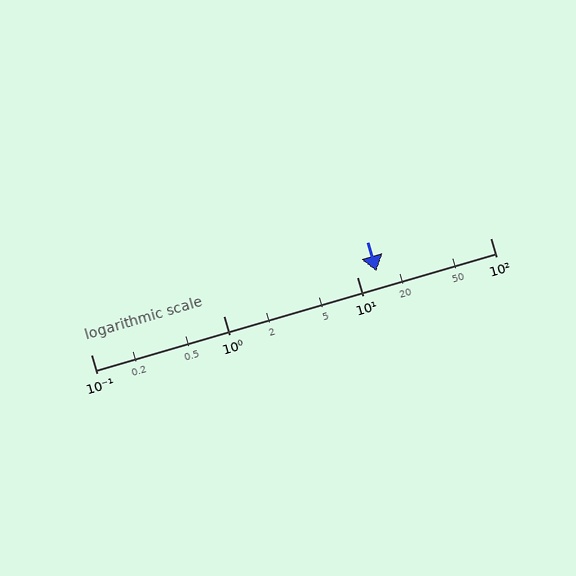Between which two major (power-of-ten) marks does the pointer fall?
The pointer is between 10 and 100.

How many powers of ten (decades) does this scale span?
The scale spans 3 decades, from 0.1 to 100.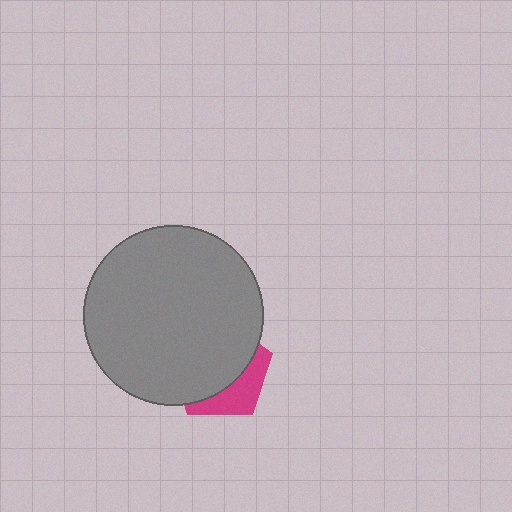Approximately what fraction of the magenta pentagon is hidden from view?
Roughly 67% of the magenta pentagon is hidden behind the gray circle.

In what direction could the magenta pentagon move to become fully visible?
The magenta pentagon could move toward the lower-right. That would shift it out from behind the gray circle entirely.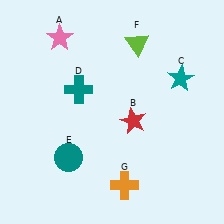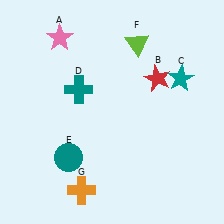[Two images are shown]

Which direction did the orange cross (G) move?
The orange cross (G) moved left.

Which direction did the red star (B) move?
The red star (B) moved up.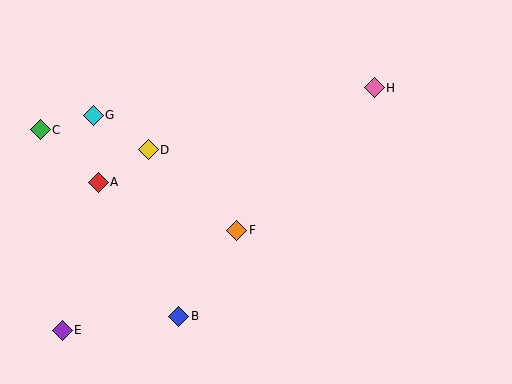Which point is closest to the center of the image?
Point F at (237, 230) is closest to the center.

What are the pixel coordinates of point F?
Point F is at (237, 230).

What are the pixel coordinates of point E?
Point E is at (62, 330).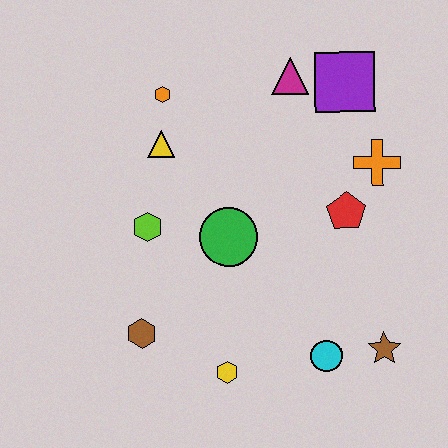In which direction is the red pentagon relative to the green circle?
The red pentagon is to the right of the green circle.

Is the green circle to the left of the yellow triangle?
No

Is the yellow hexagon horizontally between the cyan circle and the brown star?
No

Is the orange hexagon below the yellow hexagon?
No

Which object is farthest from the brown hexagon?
The purple square is farthest from the brown hexagon.